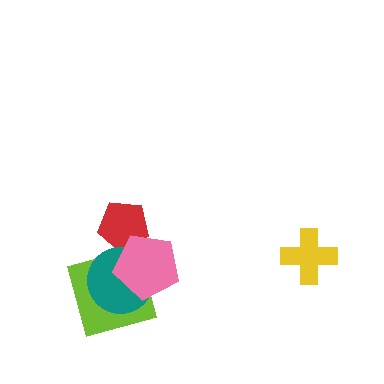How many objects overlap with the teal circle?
2 objects overlap with the teal circle.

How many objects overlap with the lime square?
2 objects overlap with the lime square.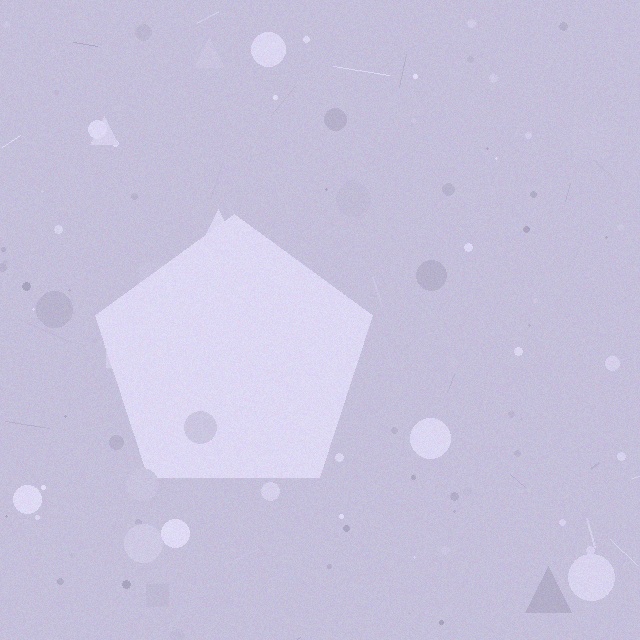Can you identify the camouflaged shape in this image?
The camouflaged shape is a pentagon.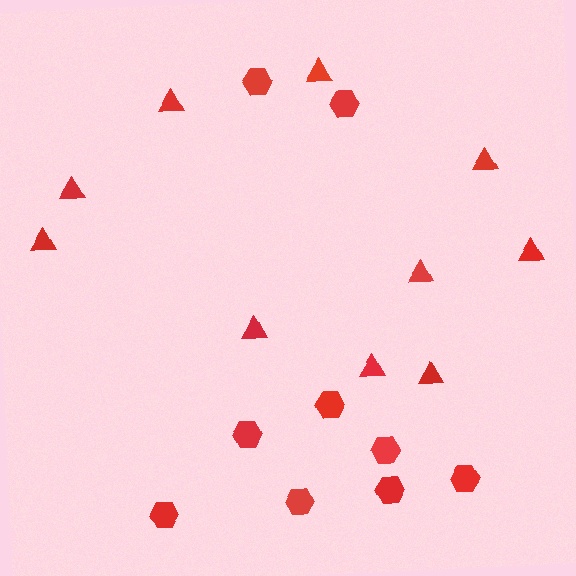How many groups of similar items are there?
There are 2 groups: one group of triangles (10) and one group of hexagons (9).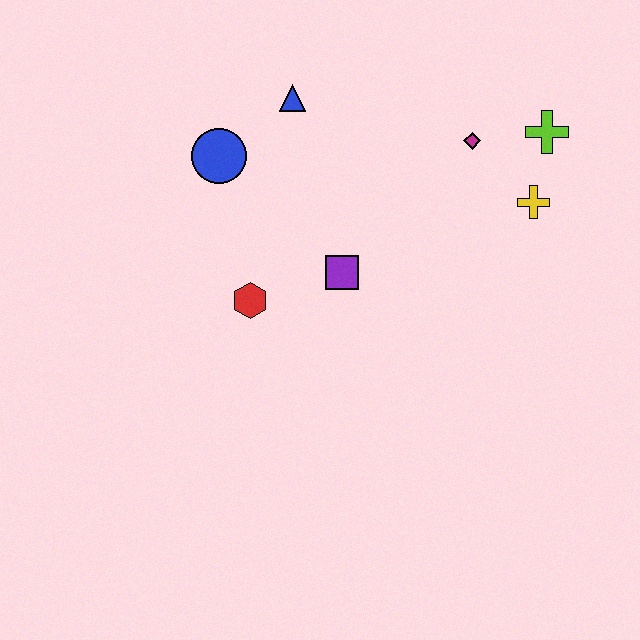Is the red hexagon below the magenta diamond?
Yes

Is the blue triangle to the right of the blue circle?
Yes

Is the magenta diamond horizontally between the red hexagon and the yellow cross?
Yes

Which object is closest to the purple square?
The red hexagon is closest to the purple square.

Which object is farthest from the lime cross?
The red hexagon is farthest from the lime cross.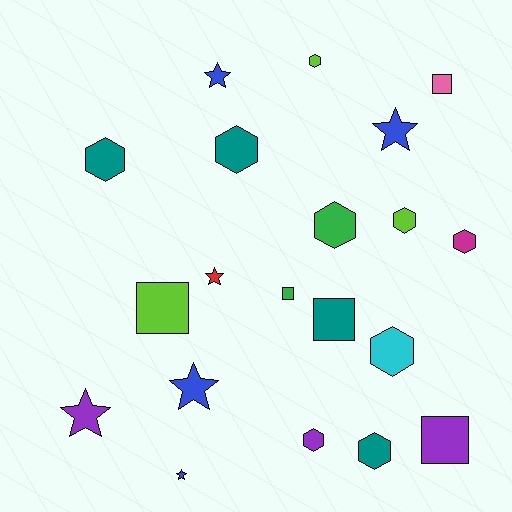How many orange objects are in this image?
There are no orange objects.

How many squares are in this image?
There are 5 squares.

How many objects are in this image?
There are 20 objects.